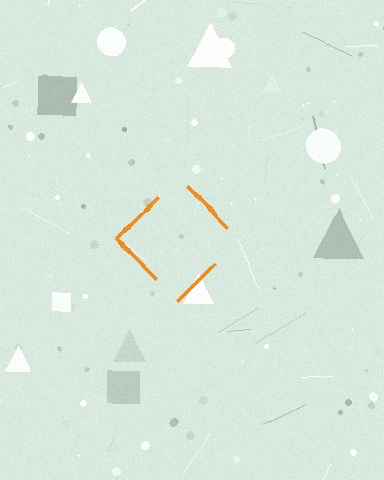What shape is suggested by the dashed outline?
The dashed outline suggests a diamond.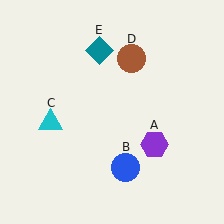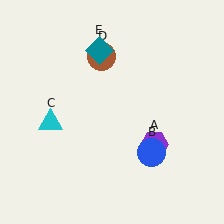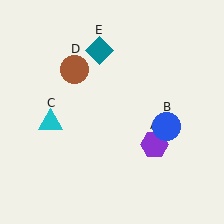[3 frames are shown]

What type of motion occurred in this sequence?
The blue circle (object B), brown circle (object D) rotated counterclockwise around the center of the scene.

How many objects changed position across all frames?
2 objects changed position: blue circle (object B), brown circle (object D).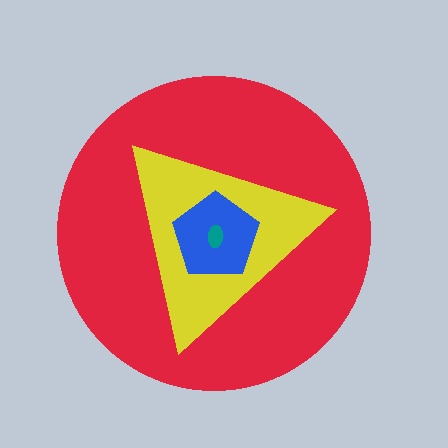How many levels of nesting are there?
4.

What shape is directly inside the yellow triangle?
The blue pentagon.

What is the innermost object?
The teal ellipse.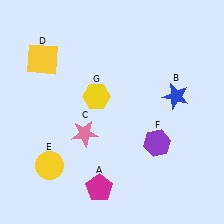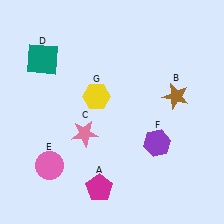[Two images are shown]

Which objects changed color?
B changed from blue to brown. D changed from yellow to teal. E changed from yellow to pink.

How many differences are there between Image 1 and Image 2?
There are 3 differences between the two images.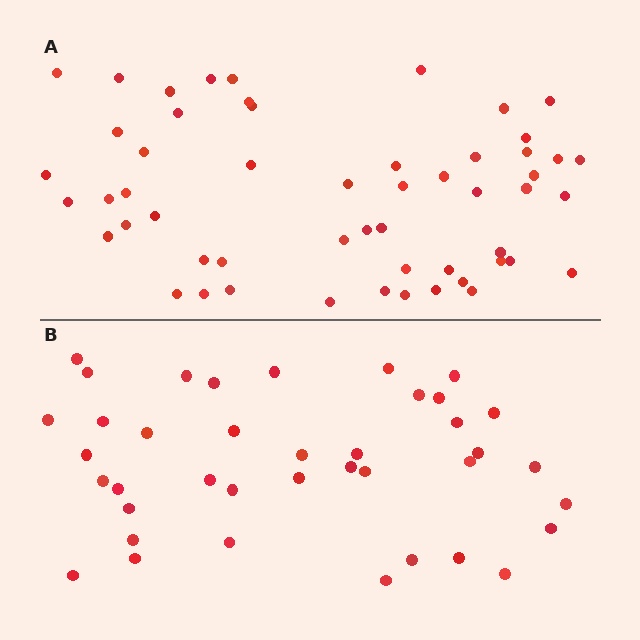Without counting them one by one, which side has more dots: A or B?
Region A (the top region) has more dots.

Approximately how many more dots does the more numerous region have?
Region A has approximately 15 more dots than region B.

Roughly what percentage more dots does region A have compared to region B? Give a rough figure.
About 40% more.